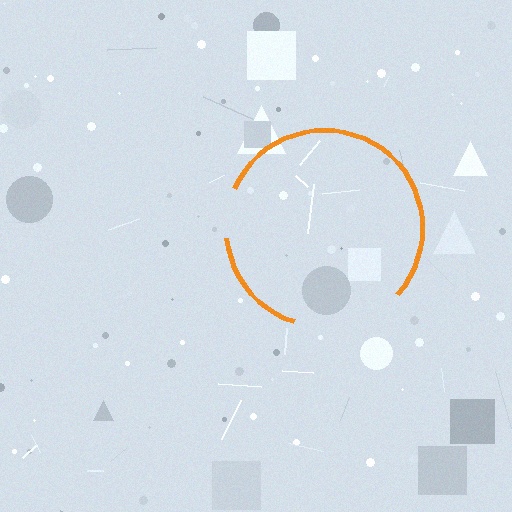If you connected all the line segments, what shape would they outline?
They would outline a circle.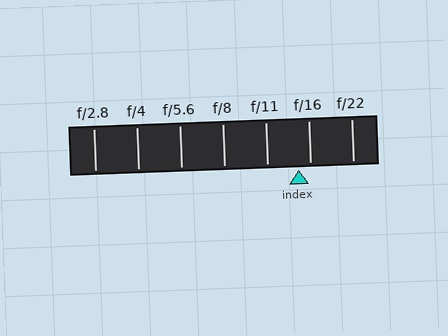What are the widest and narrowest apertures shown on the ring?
The widest aperture shown is f/2.8 and the narrowest is f/22.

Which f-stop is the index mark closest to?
The index mark is closest to f/16.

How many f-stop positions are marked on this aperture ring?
There are 7 f-stop positions marked.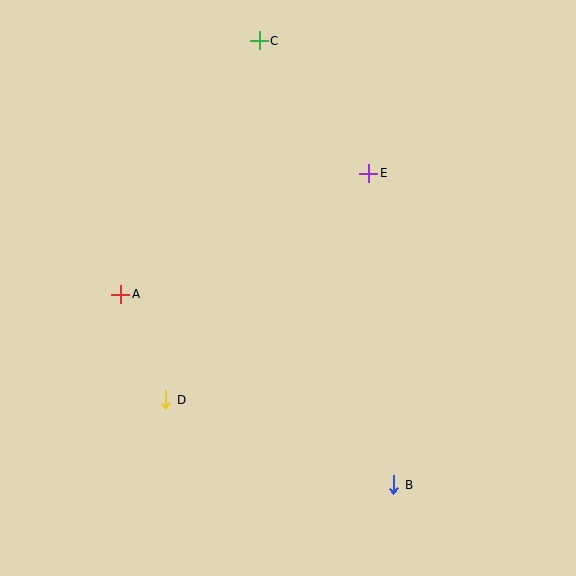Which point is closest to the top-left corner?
Point C is closest to the top-left corner.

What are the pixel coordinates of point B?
Point B is at (394, 485).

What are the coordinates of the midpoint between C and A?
The midpoint between C and A is at (190, 168).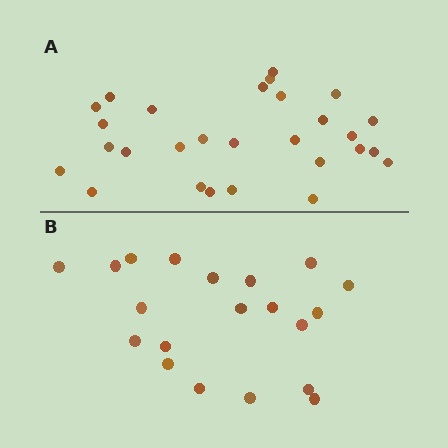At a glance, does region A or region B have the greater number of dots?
Region A (the top region) has more dots.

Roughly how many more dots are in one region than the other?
Region A has roughly 8 or so more dots than region B.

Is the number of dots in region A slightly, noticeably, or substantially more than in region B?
Region A has noticeably more, but not dramatically so. The ratio is roughly 1.4 to 1.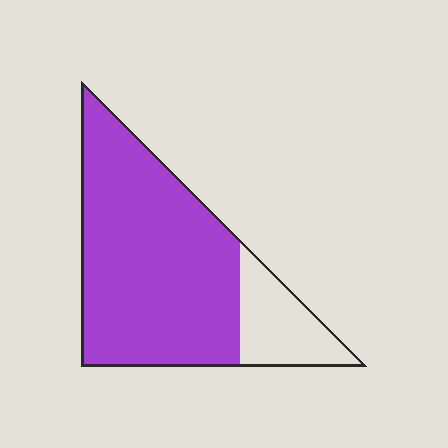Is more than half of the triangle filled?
Yes.